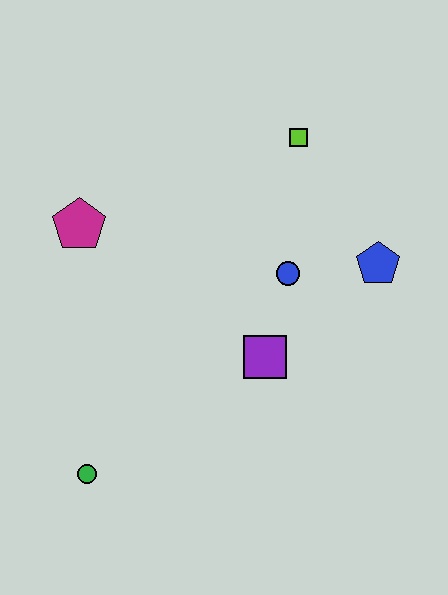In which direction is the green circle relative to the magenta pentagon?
The green circle is below the magenta pentagon.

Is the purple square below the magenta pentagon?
Yes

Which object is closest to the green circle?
The purple square is closest to the green circle.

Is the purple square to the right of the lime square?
No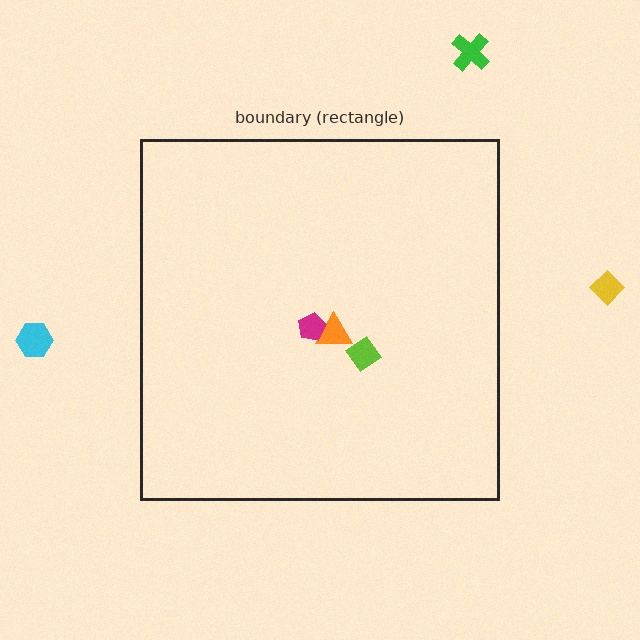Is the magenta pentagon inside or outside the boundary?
Inside.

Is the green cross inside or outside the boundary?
Outside.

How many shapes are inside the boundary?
3 inside, 3 outside.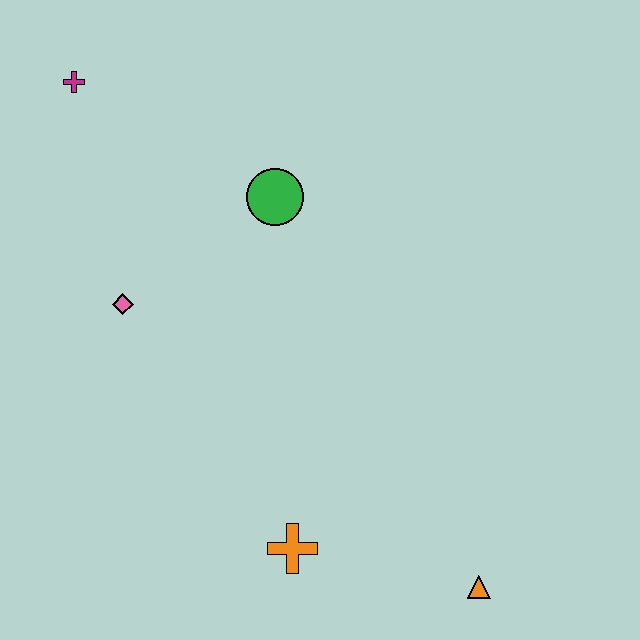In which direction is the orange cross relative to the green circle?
The orange cross is below the green circle.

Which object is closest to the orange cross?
The orange triangle is closest to the orange cross.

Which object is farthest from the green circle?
The orange triangle is farthest from the green circle.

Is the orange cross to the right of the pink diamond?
Yes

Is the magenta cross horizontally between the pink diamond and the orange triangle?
No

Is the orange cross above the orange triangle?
Yes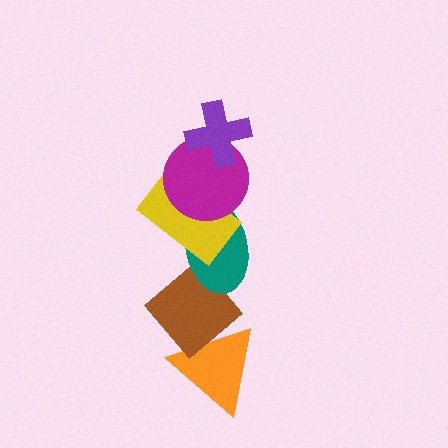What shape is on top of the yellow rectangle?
The magenta circle is on top of the yellow rectangle.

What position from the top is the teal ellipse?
The teal ellipse is 4th from the top.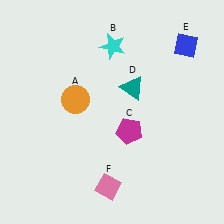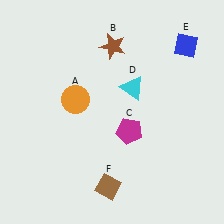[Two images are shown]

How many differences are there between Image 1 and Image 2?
There are 3 differences between the two images.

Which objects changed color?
B changed from cyan to brown. D changed from teal to cyan. F changed from pink to brown.